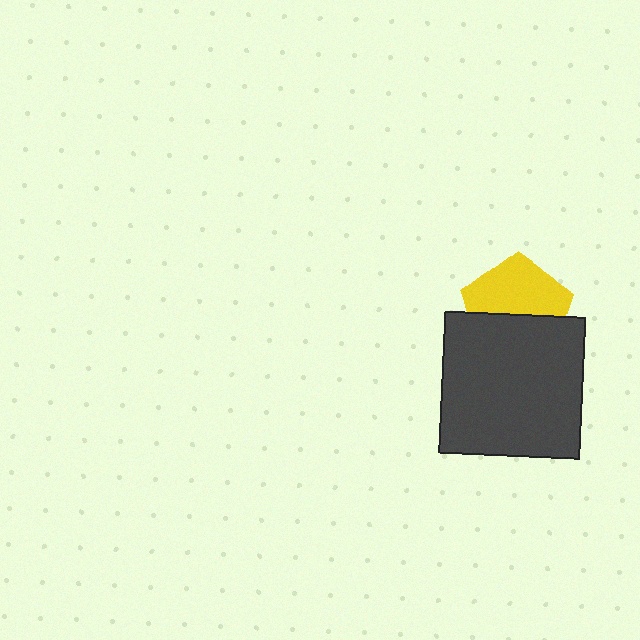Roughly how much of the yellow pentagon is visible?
About half of it is visible (roughly 56%).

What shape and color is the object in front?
The object in front is a dark gray square.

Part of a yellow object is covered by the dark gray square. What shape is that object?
It is a pentagon.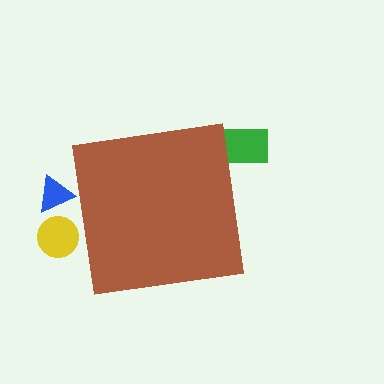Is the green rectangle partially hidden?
Yes, the green rectangle is partially hidden behind the brown square.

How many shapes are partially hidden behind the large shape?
3 shapes are partially hidden.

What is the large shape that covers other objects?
A brown square.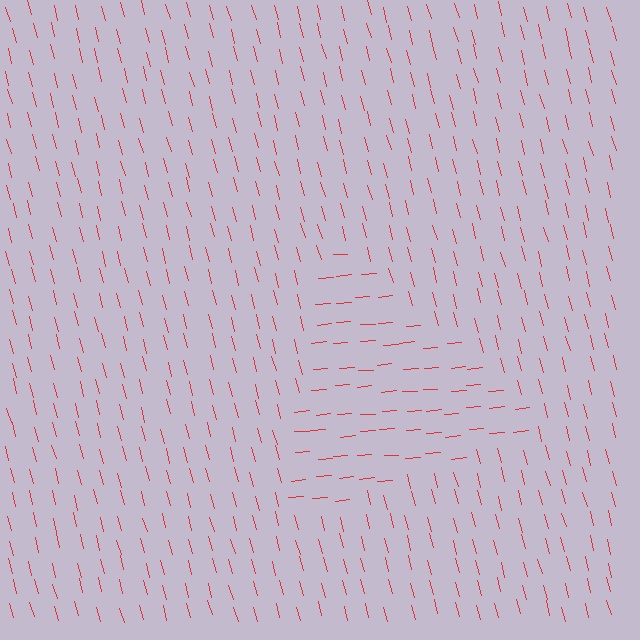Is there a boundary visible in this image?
Yes, there is a texture boundary formed by a change in line orientation.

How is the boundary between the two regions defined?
The boundary is defined purely by a change in line orientation (approximately 80 degrees difference). All lines are the same color and thickness.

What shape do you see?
I see a triangle.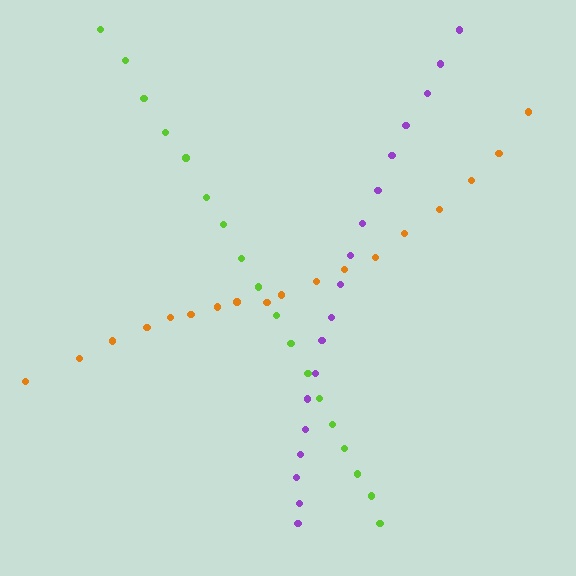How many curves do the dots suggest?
There are 3 distinct paths.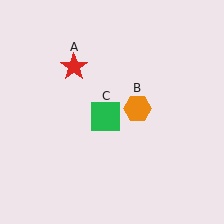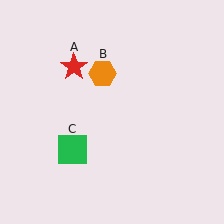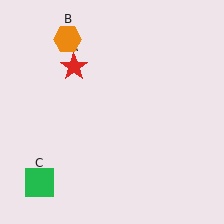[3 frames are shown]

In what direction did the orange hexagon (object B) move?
The orange hexagon (object B) moved up and to the left.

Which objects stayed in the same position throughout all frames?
Red star (object A) remained stationary.